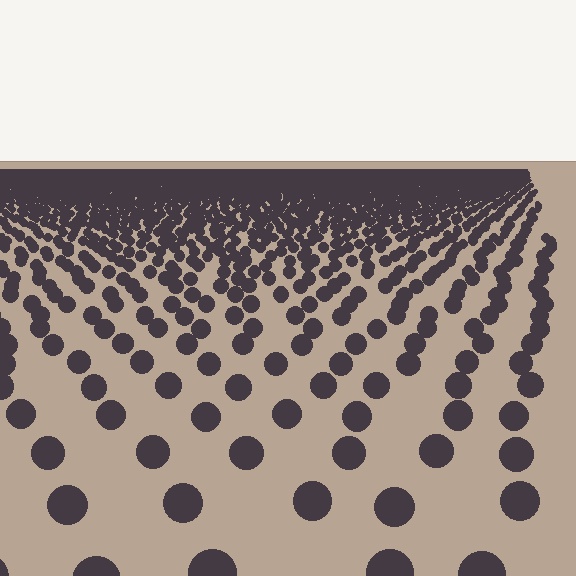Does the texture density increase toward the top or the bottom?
Density increases toward the top.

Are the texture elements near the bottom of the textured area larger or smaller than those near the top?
Larger. Near the bottom, elements are closer to the viewer and appear at a bigger on-screen size.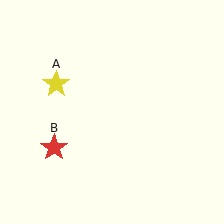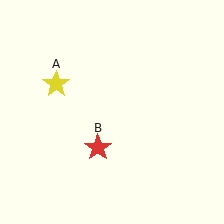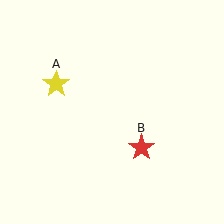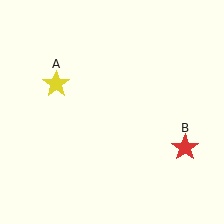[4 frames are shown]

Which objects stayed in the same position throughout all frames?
Yellow star (object A) remained stationary.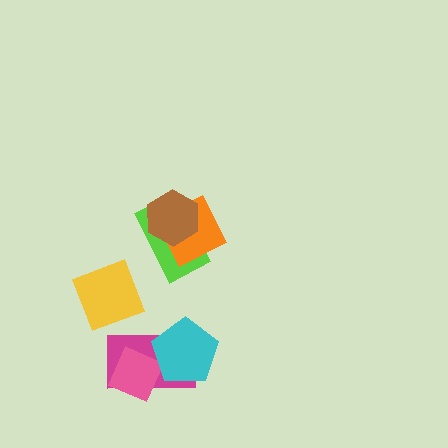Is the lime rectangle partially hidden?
Yes, it is partially covered by another shape.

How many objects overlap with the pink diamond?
2 objects overlap with the pink diamond.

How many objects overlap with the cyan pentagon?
2 objects overlap with the cyan pentagon.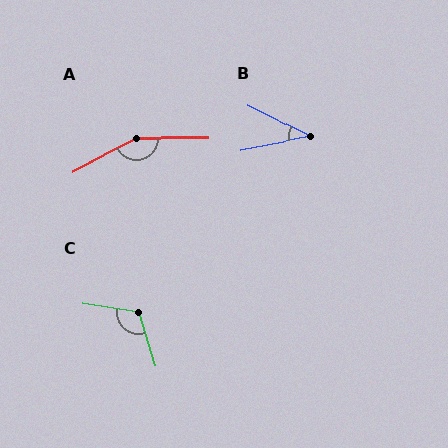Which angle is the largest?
A, at approximately 152 degrees.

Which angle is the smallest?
B, at approximately 38 degrees.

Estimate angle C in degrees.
Approximately 116 degrees.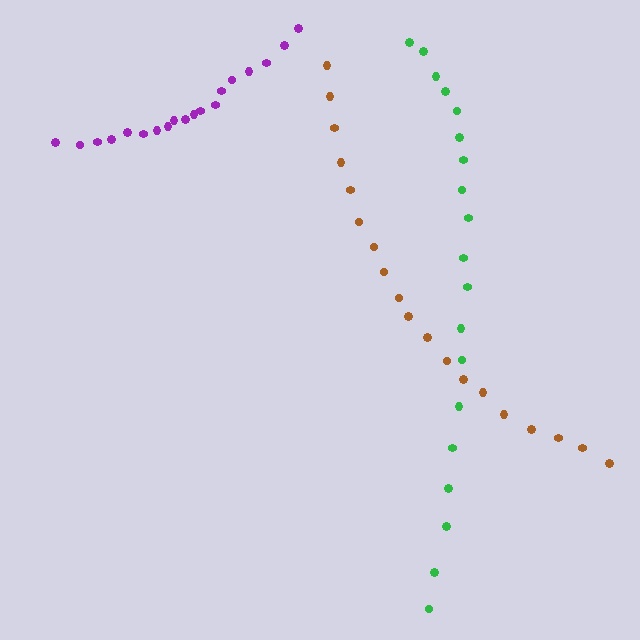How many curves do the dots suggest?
There are 3 distinct paths.